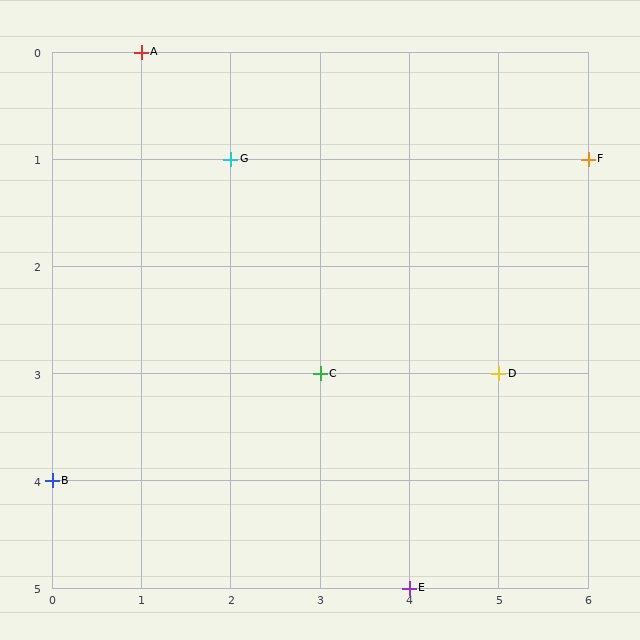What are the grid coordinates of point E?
Point E is at grid coordinates (4, 5).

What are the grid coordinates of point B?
Point B is at grid coordinates (0, 4).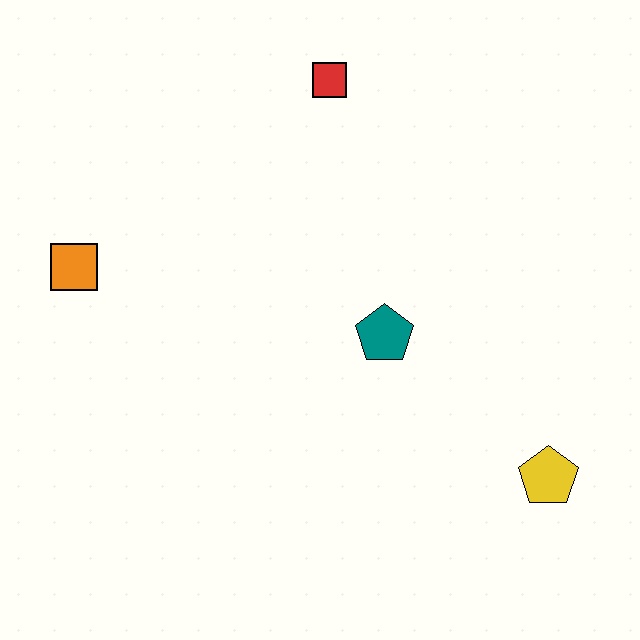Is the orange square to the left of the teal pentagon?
Yes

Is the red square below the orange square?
No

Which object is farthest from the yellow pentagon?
The orange square is farthest from the yellow pentagon.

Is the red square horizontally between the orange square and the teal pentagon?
Yes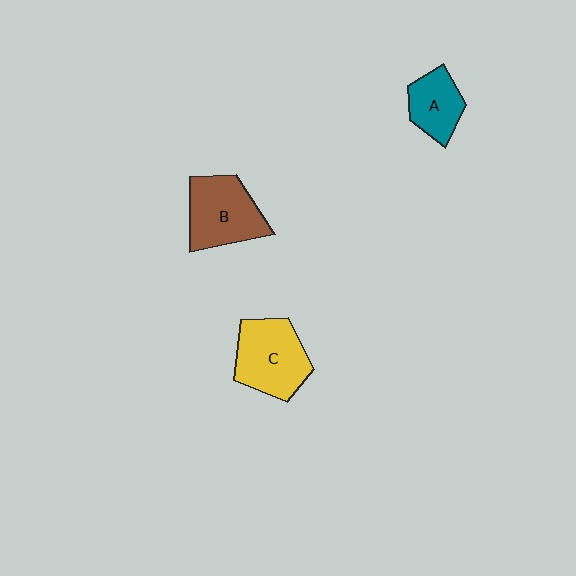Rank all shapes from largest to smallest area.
From largest to smallest: C (yellow), B (brown), A (teal).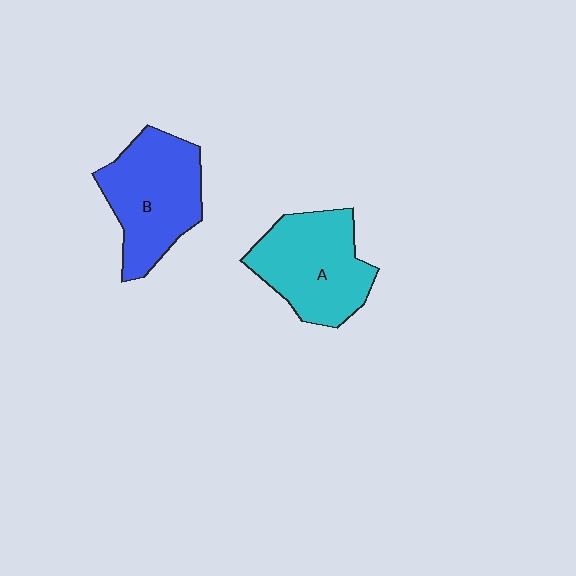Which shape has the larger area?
Shape B (blue).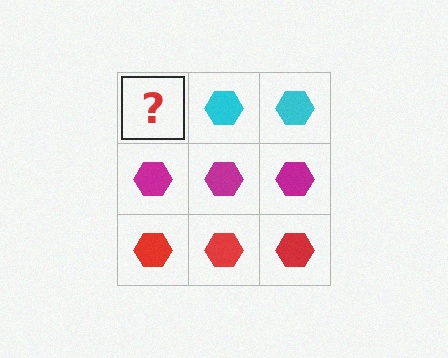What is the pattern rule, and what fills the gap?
The rule is that each row has a consistent color. The gap should be filled with a cyan hexagon.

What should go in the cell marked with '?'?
The missing cell should contain a cyan hexagon.